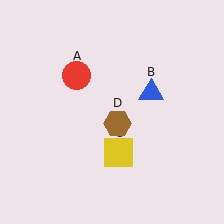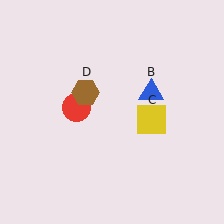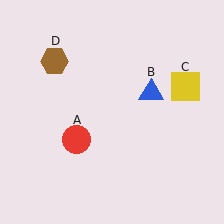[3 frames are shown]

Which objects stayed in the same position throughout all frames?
Blue triangle (object B) remained stationary.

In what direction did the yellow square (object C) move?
The yellow square (object C) moved up and to the right.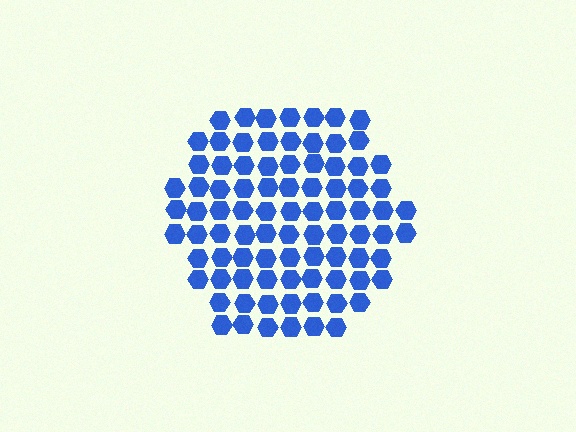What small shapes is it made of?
It is made of small hexagons.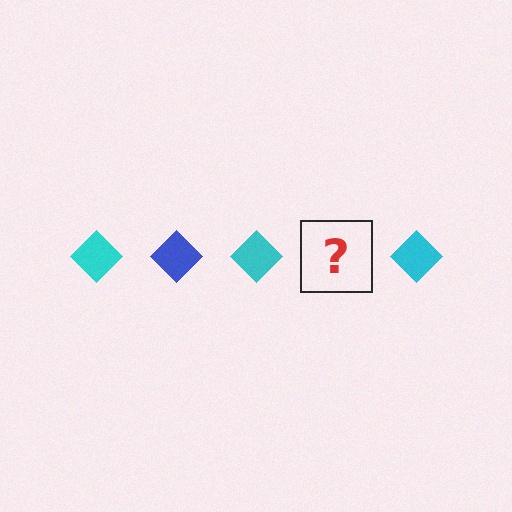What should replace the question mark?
The question mark should be replaced with a blue diamond.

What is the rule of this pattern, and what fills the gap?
The rule is that the pattern cycles through cyan, blue diamonds. The gap should be filled with a blue diamond.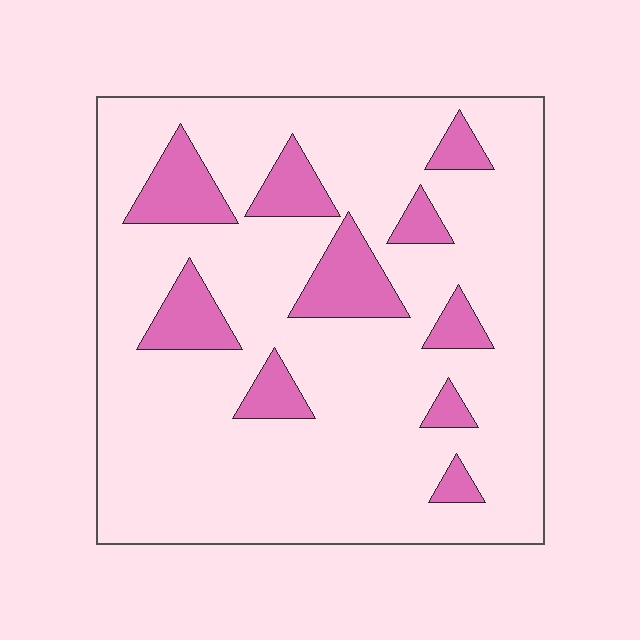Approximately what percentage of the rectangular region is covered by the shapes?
Approximately 15%.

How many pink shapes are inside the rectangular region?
10.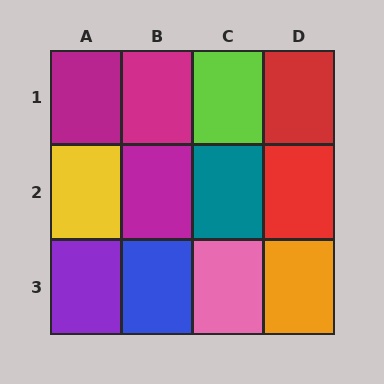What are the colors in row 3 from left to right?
Purple, blue, pink, orange.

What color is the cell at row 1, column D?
Red.